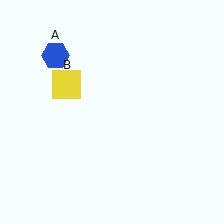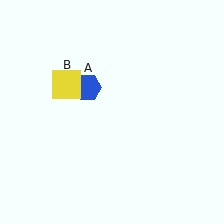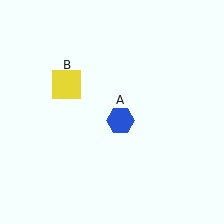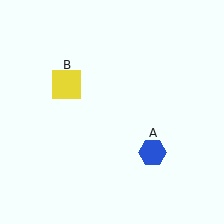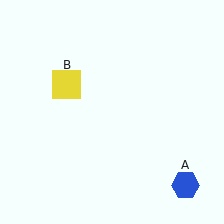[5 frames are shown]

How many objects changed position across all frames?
1 object changed position: blue hexagon (object A).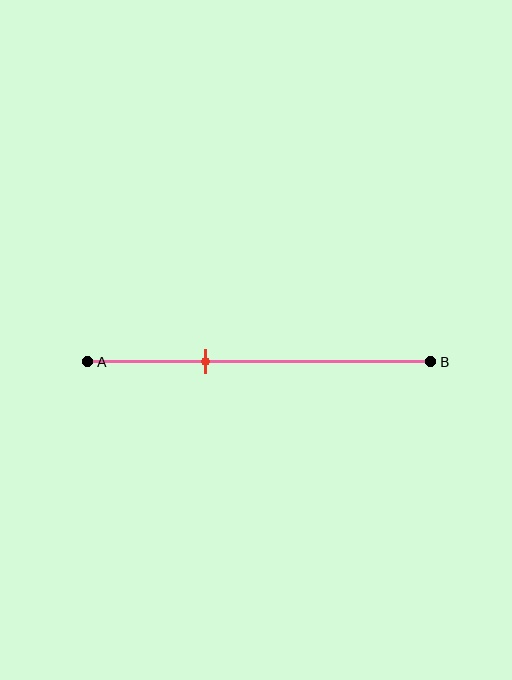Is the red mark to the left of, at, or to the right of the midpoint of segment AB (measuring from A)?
The red mark is to the left of the midpoint of segment AB.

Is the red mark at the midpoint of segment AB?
No, the mark is at about 35% from A, not at the 50% midpoint.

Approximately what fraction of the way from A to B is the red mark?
The red mark is approximately 35% of the way from A to B.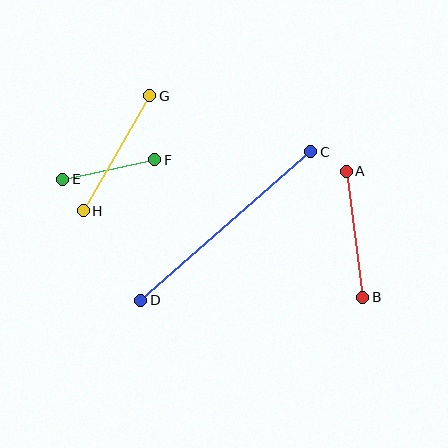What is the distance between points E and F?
The distance is approximately 94 pixels.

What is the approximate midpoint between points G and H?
The midpoint is at approximately (116, 153) pixels.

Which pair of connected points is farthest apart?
Points C and D are farthest apart.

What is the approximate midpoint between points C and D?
The midpoint is at approximately (226, 226) pixels.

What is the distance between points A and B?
The distance is approximately 127 pixels.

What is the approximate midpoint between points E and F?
The midpoint is at approximately (109, 169) pixels.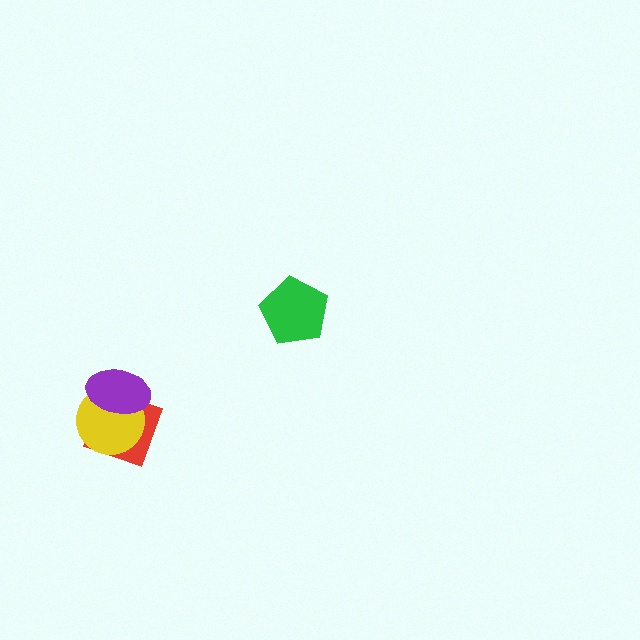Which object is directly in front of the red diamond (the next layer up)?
The yellow circle is directly in front of the red diamond.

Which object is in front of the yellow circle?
The purple ellipse is in front of the yellow circle.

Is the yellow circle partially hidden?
Yes, it is partially covered by another shape.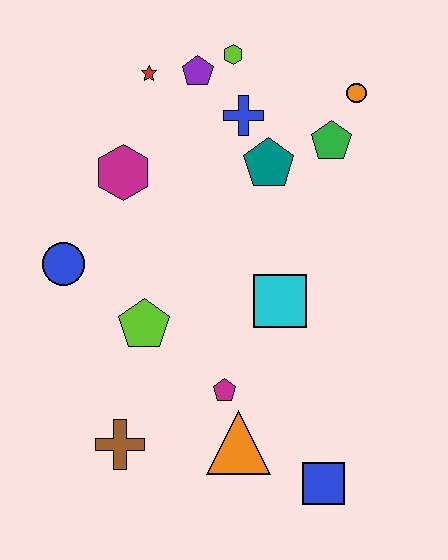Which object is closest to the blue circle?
The lime pentagon is closest to the blue circle.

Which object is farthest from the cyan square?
The red star is farthest from the cyan square.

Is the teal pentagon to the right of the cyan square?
No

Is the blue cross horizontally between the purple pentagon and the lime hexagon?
No